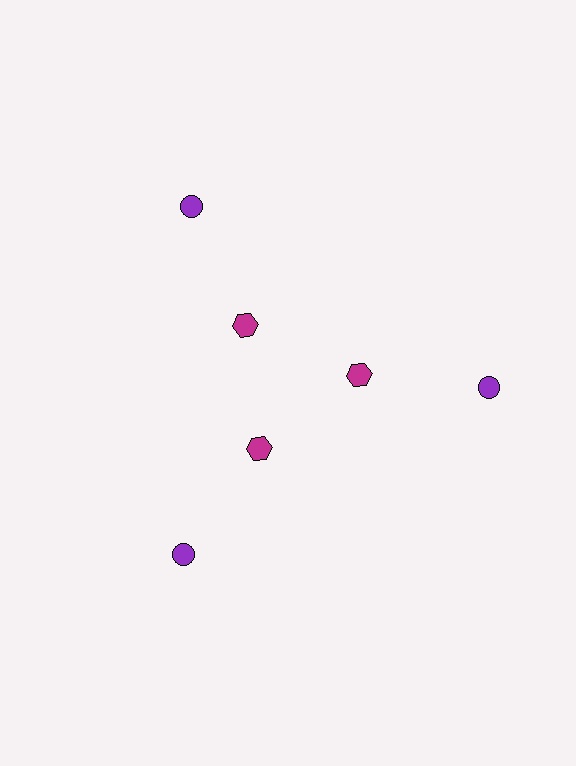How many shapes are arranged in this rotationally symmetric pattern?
There are 6 shapes, arranged in 3 groups of 2.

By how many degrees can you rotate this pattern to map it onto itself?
The pattern maps onto itself every 120 degrees of rotation.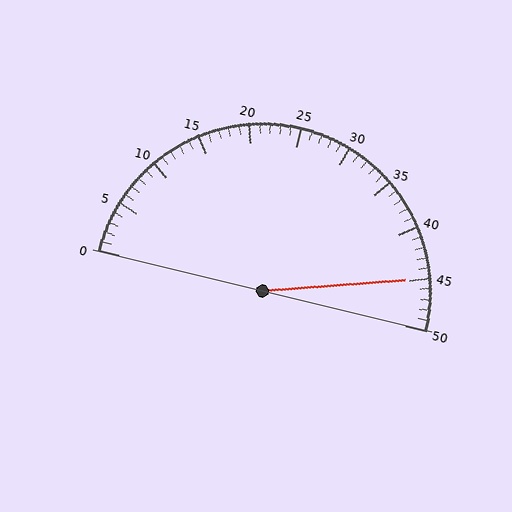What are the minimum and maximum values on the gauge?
The gauge ranges from 0 to 50.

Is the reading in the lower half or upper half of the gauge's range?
The reading is in the upper half of the range (0 to 50).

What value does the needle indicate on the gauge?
The needle indicates approximately 45.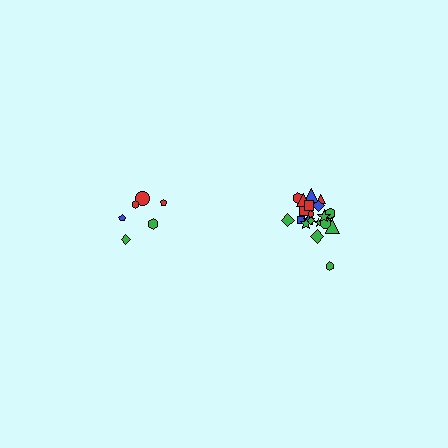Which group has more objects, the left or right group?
The right group.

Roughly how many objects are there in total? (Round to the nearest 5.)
Roughly 30 objects in total.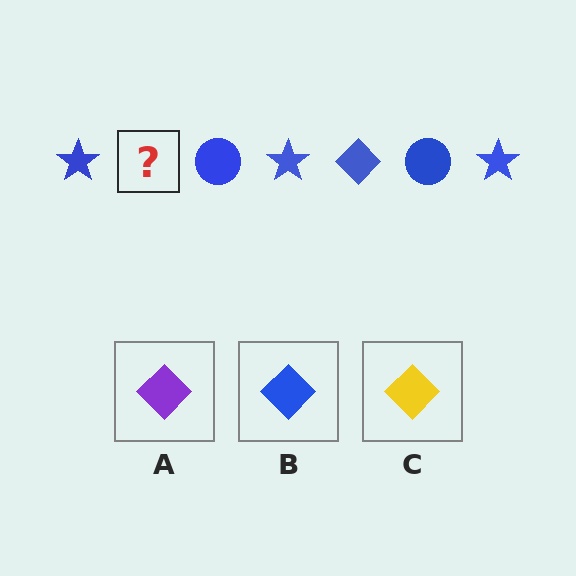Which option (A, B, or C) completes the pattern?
B.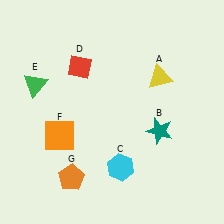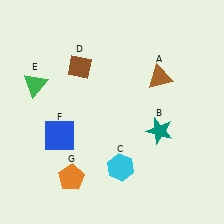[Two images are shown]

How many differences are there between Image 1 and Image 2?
There are 3 differences between the two images.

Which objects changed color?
A changed from yellow to brown. D changed from red to brown. F changed from orange to blue.